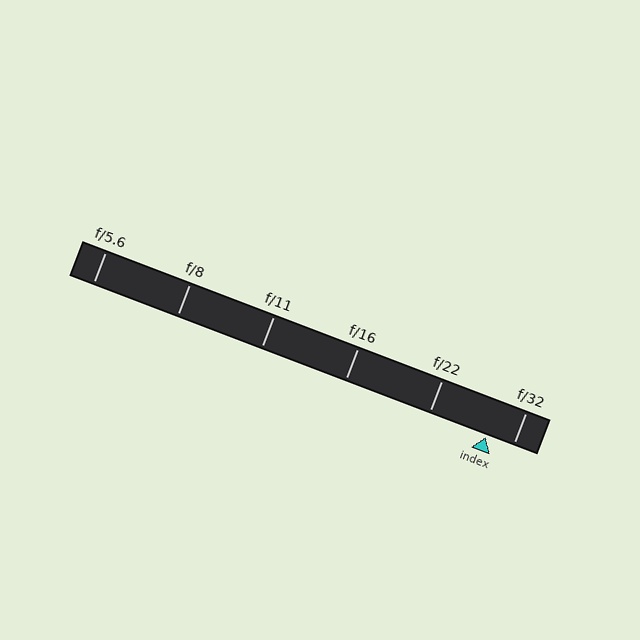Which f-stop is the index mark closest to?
The index mark is closest to f/32.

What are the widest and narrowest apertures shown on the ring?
The widest aperture shown is f/5.6 and the narrowest is f/32.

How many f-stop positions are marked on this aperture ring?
There are 6 f-stop positions marked.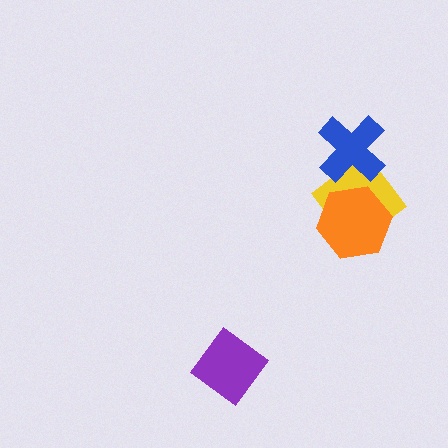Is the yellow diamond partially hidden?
Yes, it is partially covered by another shape.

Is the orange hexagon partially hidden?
No, no other shape covers it.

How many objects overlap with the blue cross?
1 object overlaps with the blue cross.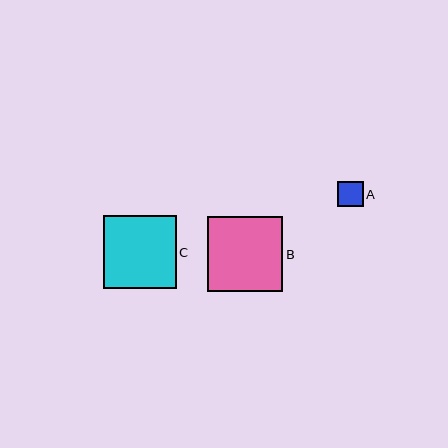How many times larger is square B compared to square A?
Square B is approximately 2.9 times the size of square A.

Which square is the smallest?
Square A is the smallest with a size of approximately 25 pixels.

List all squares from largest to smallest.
From largest to smallest: B, C, A.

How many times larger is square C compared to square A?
Square C is approximately 2.8 times the size of square A.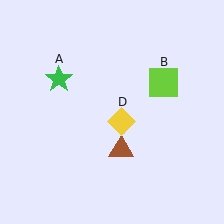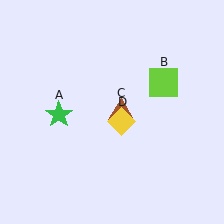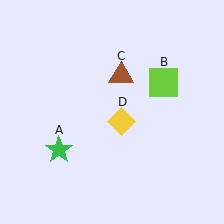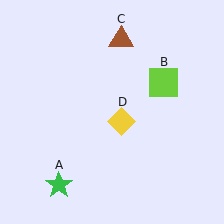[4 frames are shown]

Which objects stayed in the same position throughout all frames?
Lime square (object B) and yellow diamond (object D) remained stationary.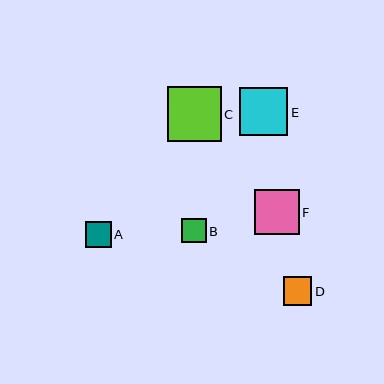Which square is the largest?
Square C is the largest with a size of approximately 54 pixels.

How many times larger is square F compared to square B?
Square F is approximately 1.8 times the size of square B.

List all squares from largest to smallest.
From largest to smallest: C, E, F, D, A, B.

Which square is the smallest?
Square B is the smallest with a size of approximately 24 pixels.